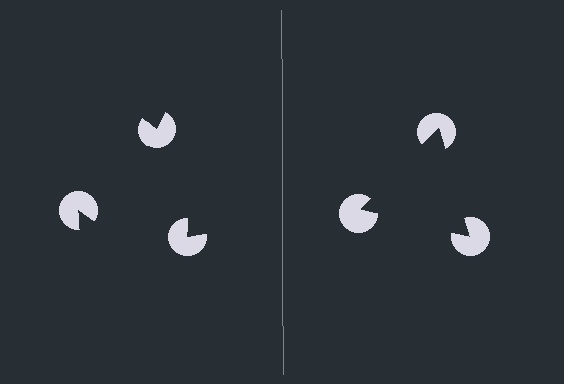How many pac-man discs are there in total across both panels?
6 — 3 on each side.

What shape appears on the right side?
An illusory triangle.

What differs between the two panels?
The pac-man discs are positioned identically on both sides; only the wedge orientations differ. On the right they align to a triangle; on the left they are misaligned.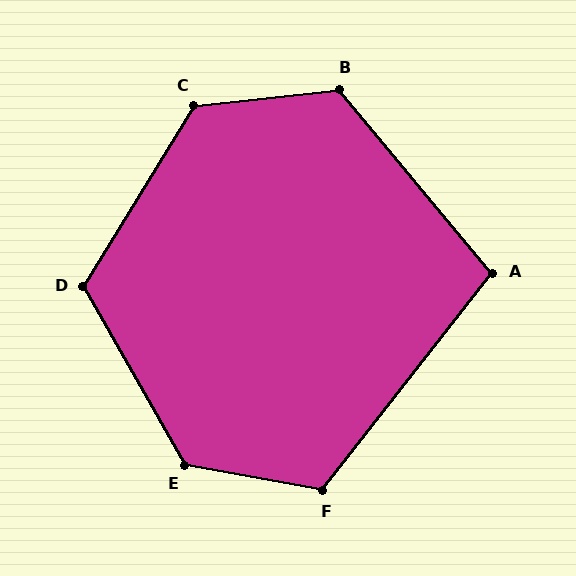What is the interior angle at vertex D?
Approximately 119 degrees (obtuse).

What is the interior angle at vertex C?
Approximately 128 degrees (obtuse).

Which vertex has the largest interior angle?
E, at approximately 130 degrees.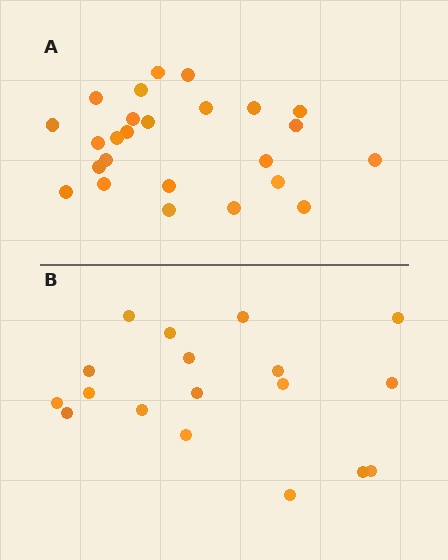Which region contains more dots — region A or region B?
Region A (the top region) has more dots.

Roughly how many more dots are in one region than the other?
Region A has roughly 8 or so more dots than region B.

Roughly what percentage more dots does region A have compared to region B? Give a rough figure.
About 40% more.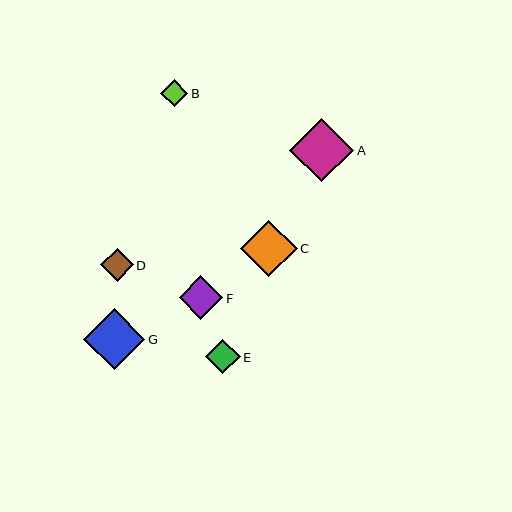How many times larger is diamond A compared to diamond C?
Diamond A is approximately 1.1 times the size of diamond C.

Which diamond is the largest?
Diamond A is the largest with a size of approximately 64 pixels.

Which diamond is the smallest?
Diamond B is the smallest with a size of approximately 27 pixels.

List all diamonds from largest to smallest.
From largest to smallest: A, G, C, F, E, D, B.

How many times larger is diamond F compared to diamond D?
Diamond F is approximately 1.3 times the size of diamond D.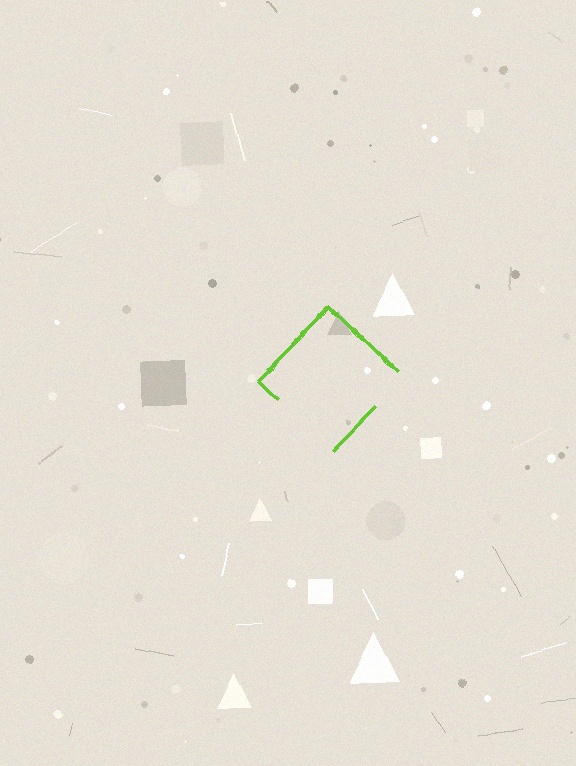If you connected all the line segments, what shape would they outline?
They would outline a diamond.